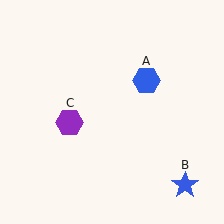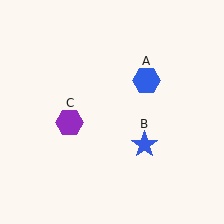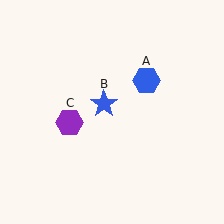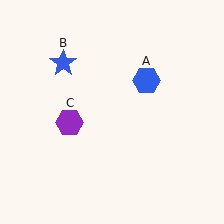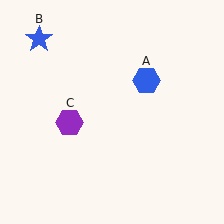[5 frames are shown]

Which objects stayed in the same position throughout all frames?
Blue hexagon (object A) and purple hexagon (object C) remained stationary.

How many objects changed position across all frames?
1 object changed position: blue star (object B).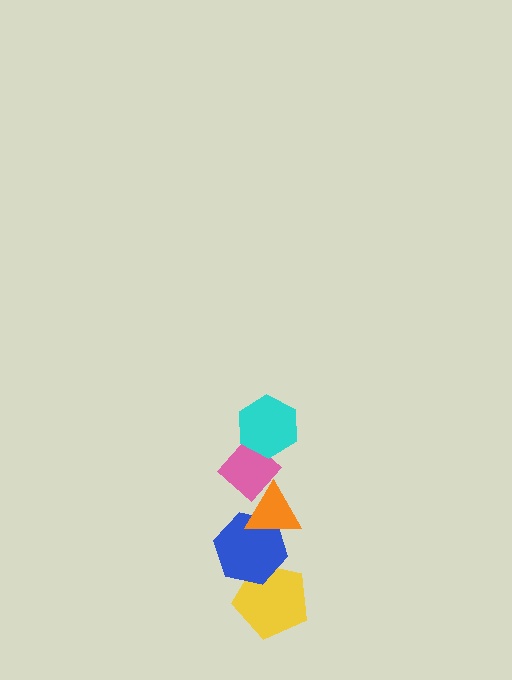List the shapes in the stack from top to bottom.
From top to bottom: the cyan hexagon, the pink diamond, the orange triangle, the blue hexagon, the yellow pentagon.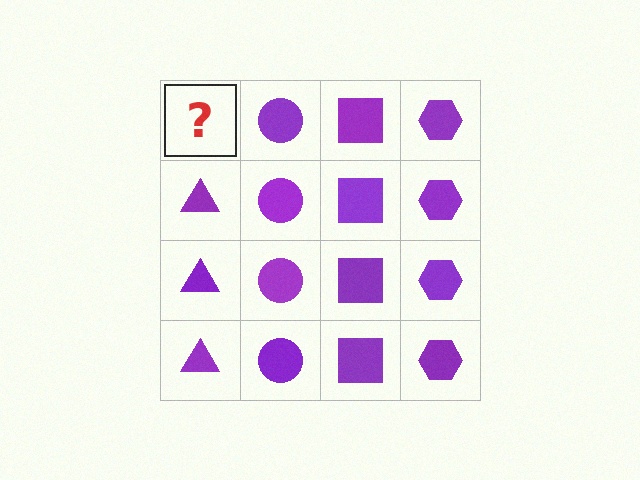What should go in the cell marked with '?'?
The missing cell should contain a purple triangle.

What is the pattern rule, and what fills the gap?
The rule is that each column has a consistent shape. The gap should be filled with a purple triangle.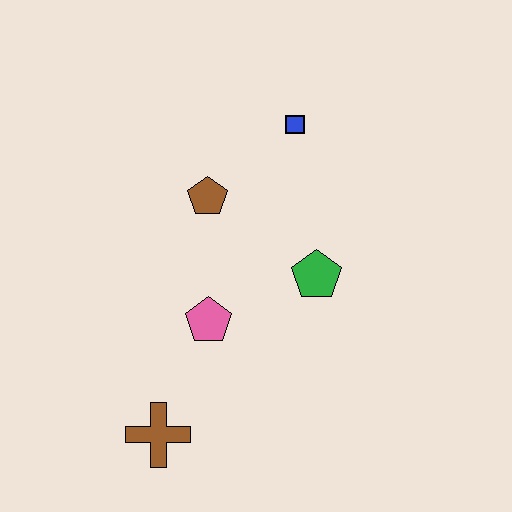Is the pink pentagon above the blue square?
No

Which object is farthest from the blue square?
The brown cross is farthest from the blue square.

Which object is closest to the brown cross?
The pink pentagon is closest to the brown cross.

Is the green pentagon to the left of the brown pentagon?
No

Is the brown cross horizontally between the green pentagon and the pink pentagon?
No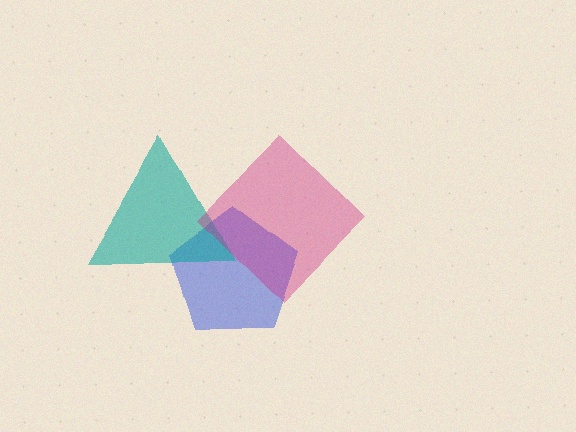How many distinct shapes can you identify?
There are 3 distinct shapes: a blue pentagon, a teal triangle, a magenta diamond.